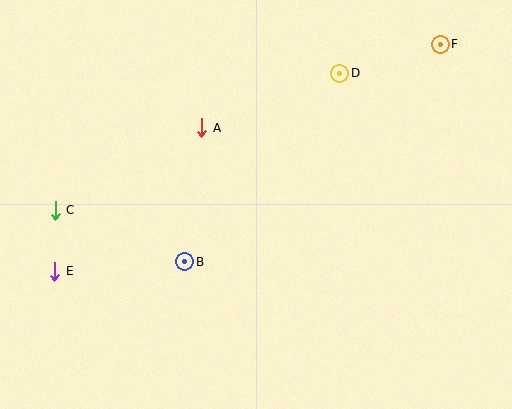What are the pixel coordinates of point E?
Point E is at (55, 271).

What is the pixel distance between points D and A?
The distance between D and A is 148 pixels.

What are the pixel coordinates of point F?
Point F is at (440, 44).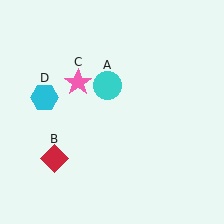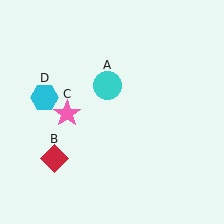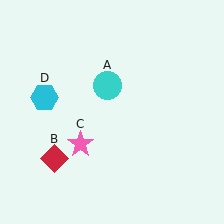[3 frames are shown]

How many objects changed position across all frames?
1 object changed position: pink star (object C).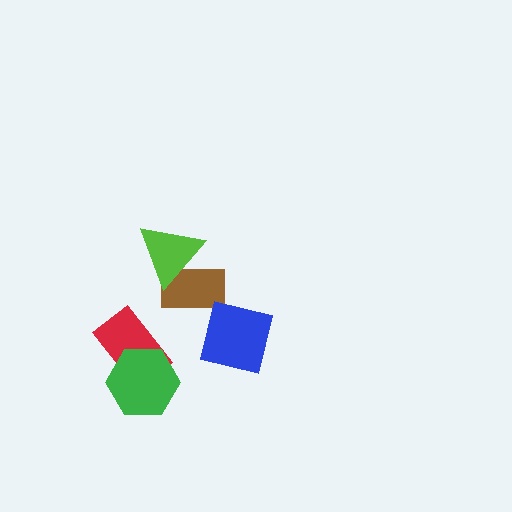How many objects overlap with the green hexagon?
1 object overlaps with the green hexagon.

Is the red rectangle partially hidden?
Yes, it is partially covered by another shape.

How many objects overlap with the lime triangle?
1 object overlaps with the lime triangle.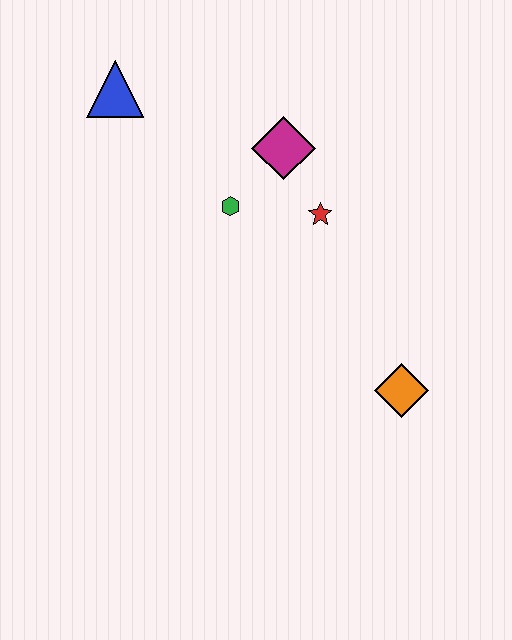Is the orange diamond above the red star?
No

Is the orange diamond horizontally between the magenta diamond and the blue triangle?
No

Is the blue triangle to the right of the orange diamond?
No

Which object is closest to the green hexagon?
The magenta diamond is closest to the green hexagon.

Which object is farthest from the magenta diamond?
The orange diamond is farthest from the magenta diamond.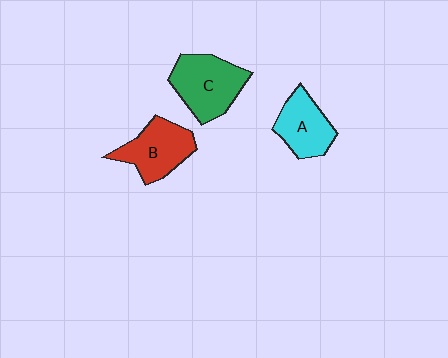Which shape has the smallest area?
Shape A (cyan).